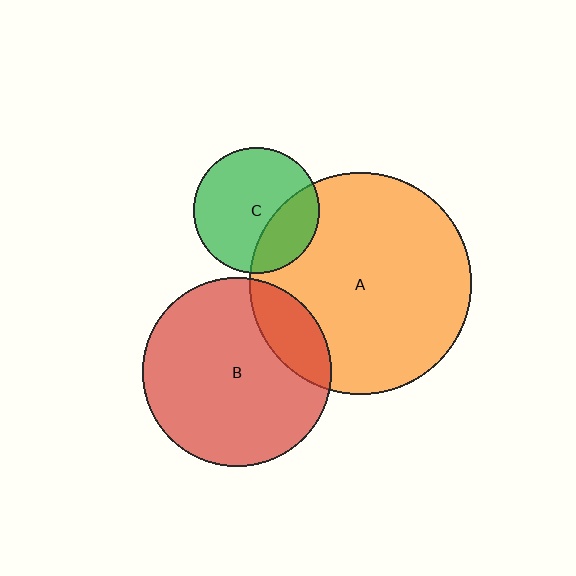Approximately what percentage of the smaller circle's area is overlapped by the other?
Approximately 20%.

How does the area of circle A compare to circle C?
Approximately 3.1 times.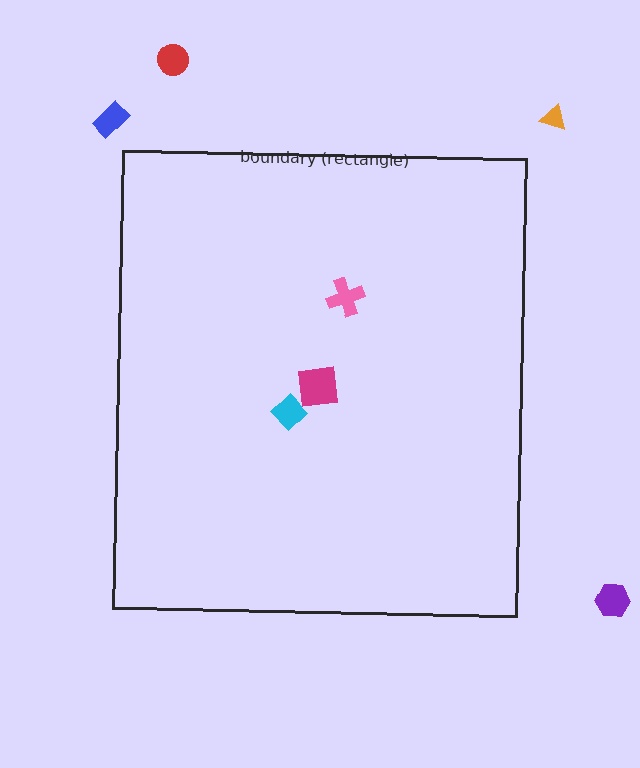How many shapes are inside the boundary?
3 inside, 4 outside.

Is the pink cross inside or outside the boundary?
Inside.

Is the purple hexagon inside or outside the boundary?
Outside.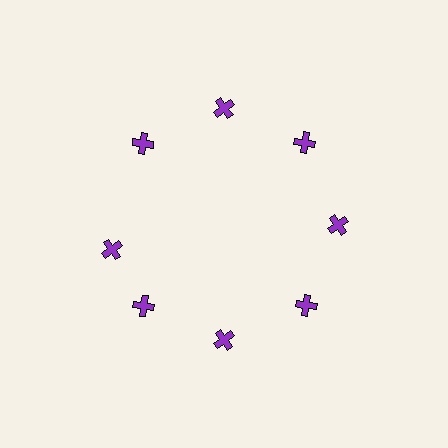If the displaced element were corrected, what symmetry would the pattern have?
It would have 8-fold rotational symmetry — the pattern would map onto itself every 45 degrees.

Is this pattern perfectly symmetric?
No. The 8 purple crosses are arranged in a ring, but one element near the 9 o'clock position is rotated out of alignment along the ring, breaking the 8-fold rotational symmetry.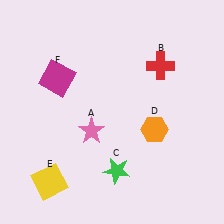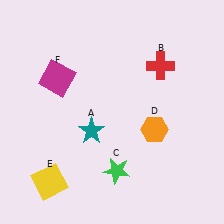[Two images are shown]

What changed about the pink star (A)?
In Image 1, A is pink. In Image 2, it changed to teal.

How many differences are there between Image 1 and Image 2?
There is 1 difference between the two images.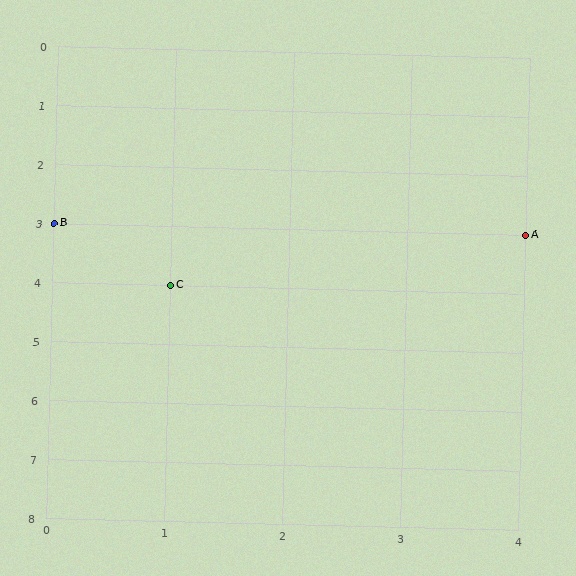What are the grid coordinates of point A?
Point A is at grid coordinates (4, 3).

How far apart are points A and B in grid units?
Points A and B are 4 columns apart.